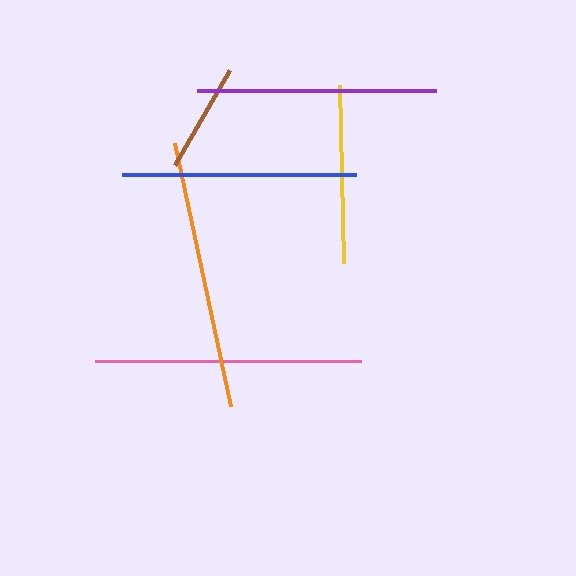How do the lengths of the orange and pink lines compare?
The orange and pink lines are approximately the same length.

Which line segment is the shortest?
The brown line is the shortest at approximately 109 pixels.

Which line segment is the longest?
The orange line is the longest at approximately 268 pixels.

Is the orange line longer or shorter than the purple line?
The orange line is longer than the purple line.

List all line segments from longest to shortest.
From longest to shortest: orange, pink, purple, blue, yellow, brown.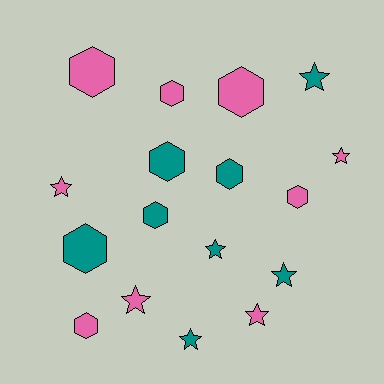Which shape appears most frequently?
Hexagon, with 9 objects.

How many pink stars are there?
There are 4 pink stars.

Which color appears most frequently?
Pink, with 9 objects.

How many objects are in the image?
There are 17 objects.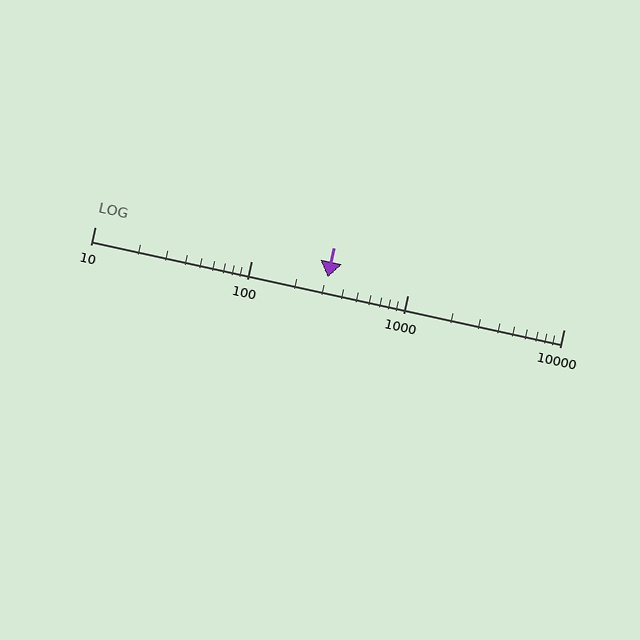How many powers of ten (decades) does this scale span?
The scale spans 3 decades, from 10 to 10000.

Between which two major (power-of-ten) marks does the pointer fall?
The pointer is between 100 and 1000.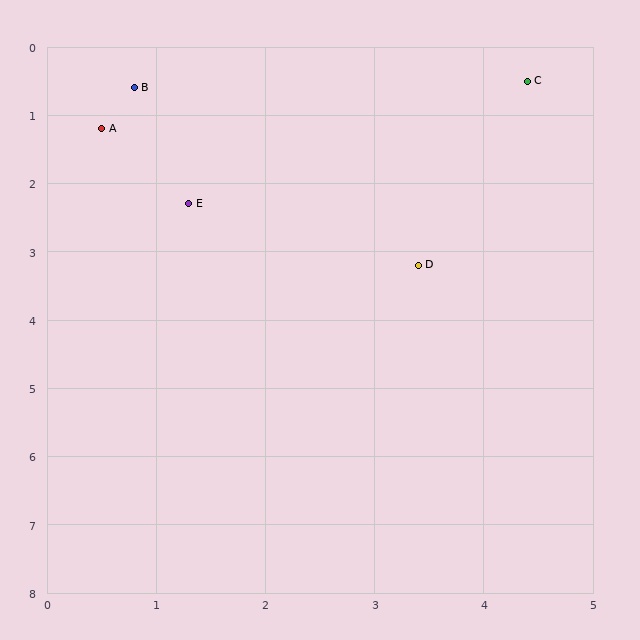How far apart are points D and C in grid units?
Points D and C are about 2.9 grid units apart.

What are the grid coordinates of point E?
Point E is at approximately (1.3, 2.3).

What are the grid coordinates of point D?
Point D is at approximately (3.4, 3.2).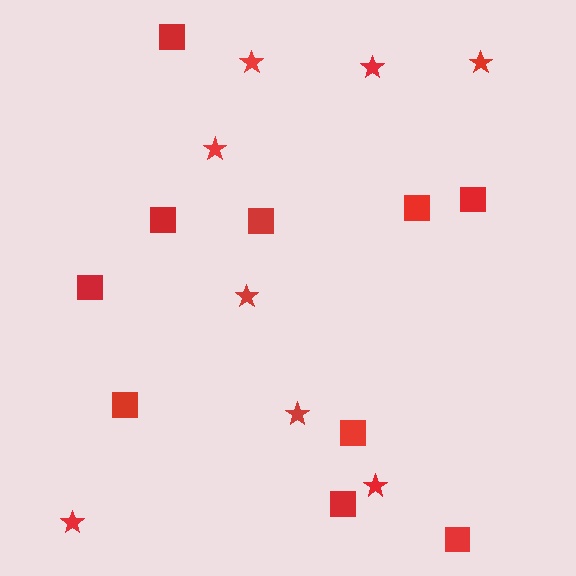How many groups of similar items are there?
There are 2 groups: one group of stars (8) and one group of squares (10).